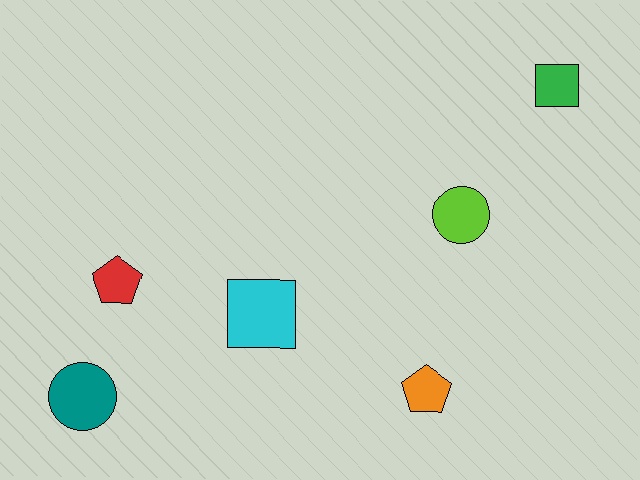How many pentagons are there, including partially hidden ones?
There are 2 pentagons.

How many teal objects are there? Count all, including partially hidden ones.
There is 1 teal object.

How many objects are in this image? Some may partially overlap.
There are 6 objects.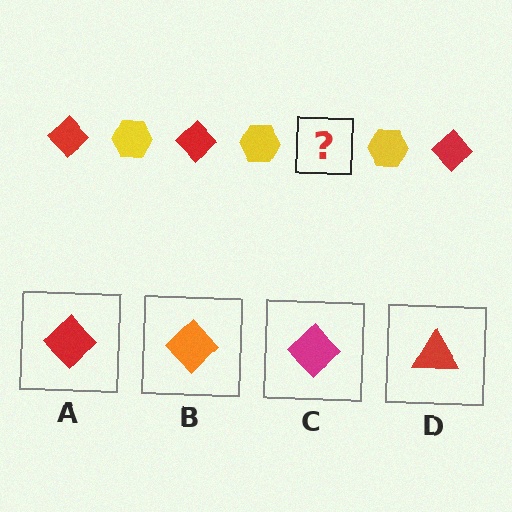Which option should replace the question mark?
Option A.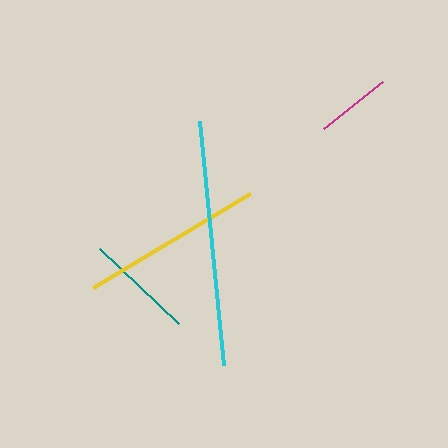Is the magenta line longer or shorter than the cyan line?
The cyan line is longer than the magenta line.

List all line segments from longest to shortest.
From longest to shortest: cyan, yellow, teal, magenta.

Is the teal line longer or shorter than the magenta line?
The teal line is longer than the magenta line.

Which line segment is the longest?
The cyan line is the longest at approximately 245 pixels.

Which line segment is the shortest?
The magenta line is the shortest at approximately 75 pixels.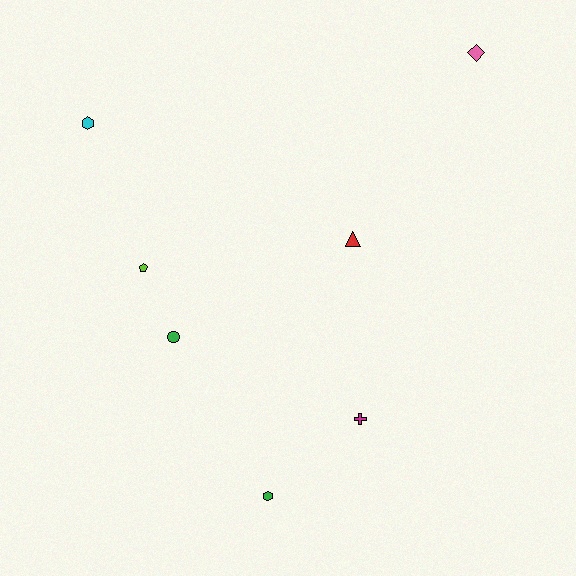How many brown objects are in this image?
There are no brown objects.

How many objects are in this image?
There are 7 objects.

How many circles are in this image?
There is 1 circle.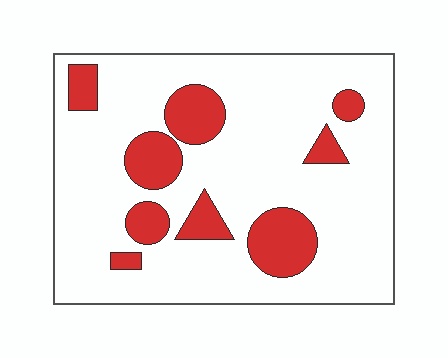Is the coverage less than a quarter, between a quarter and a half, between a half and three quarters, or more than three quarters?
Less than a quarter.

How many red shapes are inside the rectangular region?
9.